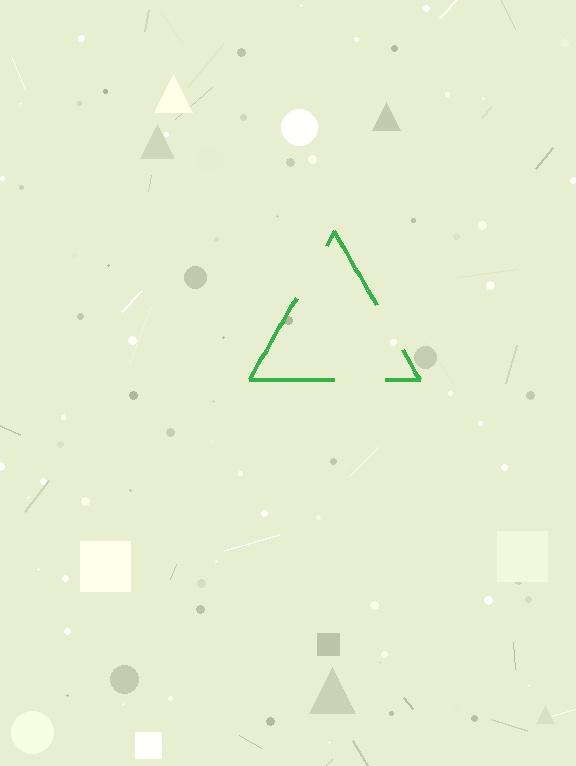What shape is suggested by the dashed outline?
The dashed outline suggests a triangle.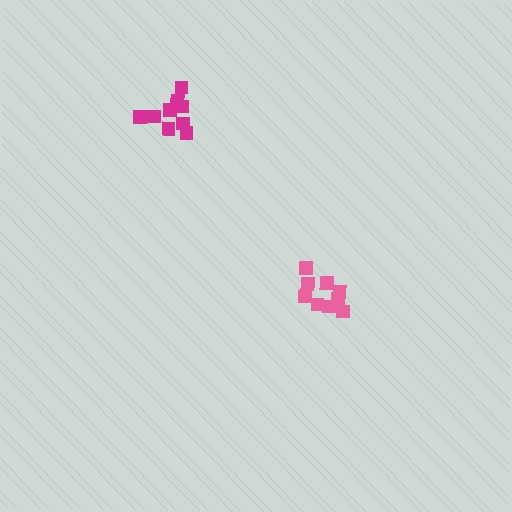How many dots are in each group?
Group 1: 9 dots, Group 2: 9 dots (18 total).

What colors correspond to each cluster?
The clusters are colored: magenta, pink.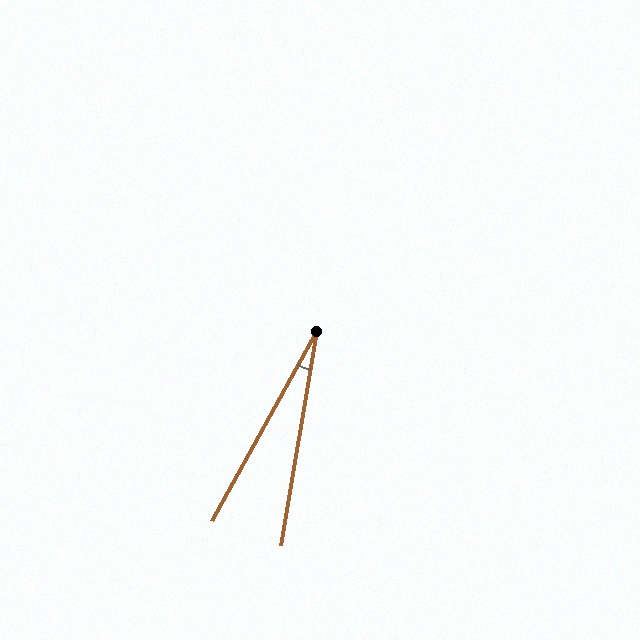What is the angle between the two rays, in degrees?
Approximately 19 degrees.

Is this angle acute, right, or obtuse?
It is acute.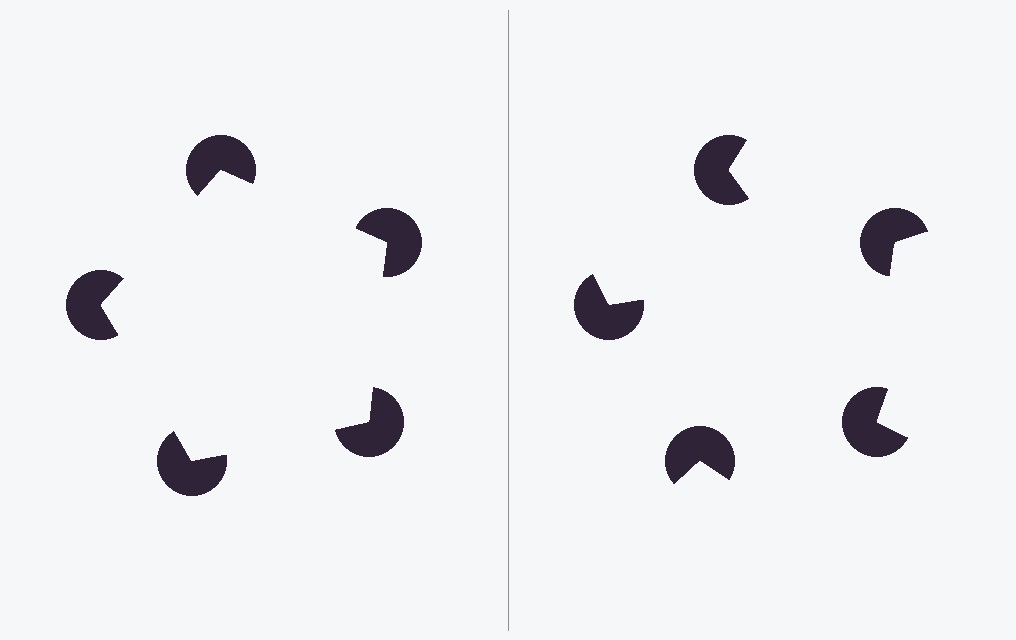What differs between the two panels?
The pac-man discs are positioned identically on both sides; only the wedge orientations differ. On the left they align to a pentagon; on the right they are misaligned.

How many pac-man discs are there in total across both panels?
10 — 5 on each side.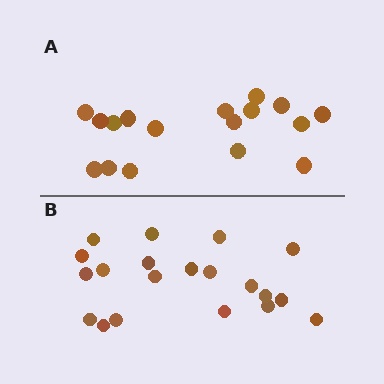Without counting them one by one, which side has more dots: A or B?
Region B (the bottom region) has more dots.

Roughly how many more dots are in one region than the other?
Region B has just a few more — roughly 2 or 3 more dots than region A.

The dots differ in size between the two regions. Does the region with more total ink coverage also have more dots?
No. Region A has more total ink coverage because its dots are larger, but region B actually contains more individual dots. Total area can be misleading — the number of items is what matters here.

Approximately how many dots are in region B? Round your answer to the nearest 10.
About 20 dots.